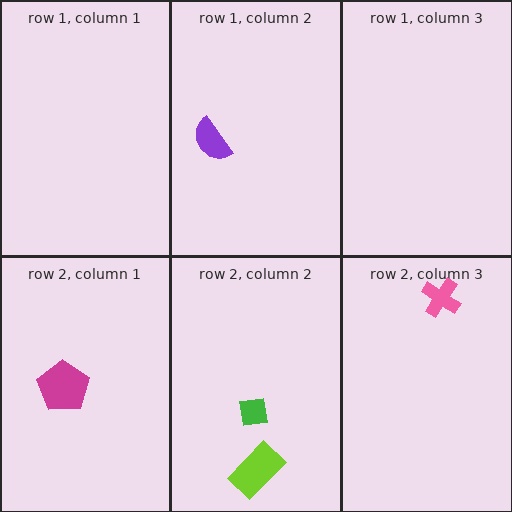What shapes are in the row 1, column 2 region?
The purple semicircle.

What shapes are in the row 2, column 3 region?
The pink cross.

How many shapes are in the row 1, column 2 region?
1.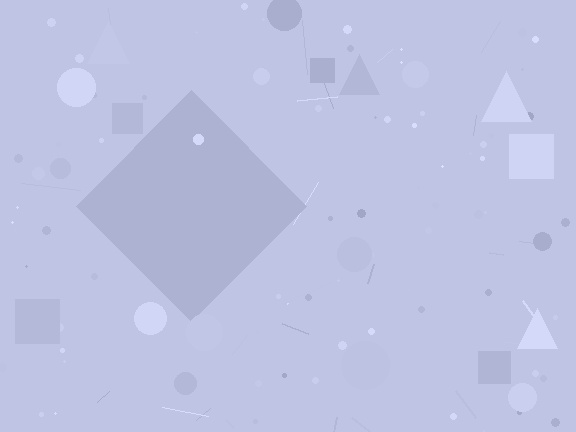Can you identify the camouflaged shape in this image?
The camouflaged shape is a diamond.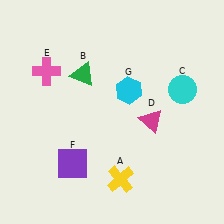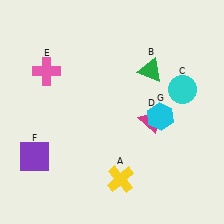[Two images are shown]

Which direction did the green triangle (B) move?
The green triangle (B) moved right.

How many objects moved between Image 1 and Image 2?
3 objects moved between the two images.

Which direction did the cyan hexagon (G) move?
The cyan hexagon (G) moved right.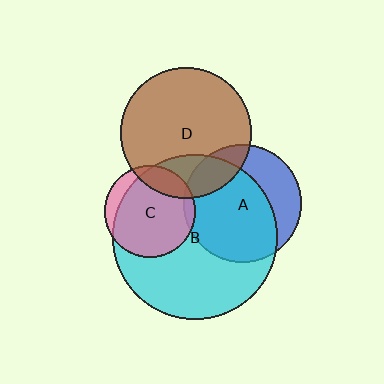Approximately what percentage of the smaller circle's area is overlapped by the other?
Approximately 70%.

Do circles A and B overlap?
Yes.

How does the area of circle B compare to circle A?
Approximately 2.0 times.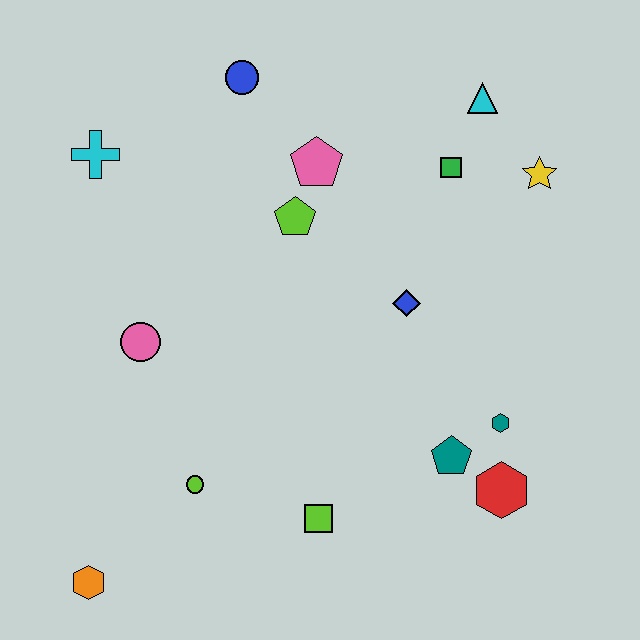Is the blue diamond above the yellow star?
No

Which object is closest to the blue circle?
The pink pentagon is closest to the blue circle.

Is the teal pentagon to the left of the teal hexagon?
Yes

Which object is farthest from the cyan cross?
The red hexagon is farthest from the cyan cross.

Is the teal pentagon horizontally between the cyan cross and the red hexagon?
Yes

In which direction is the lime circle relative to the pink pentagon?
The lime circle is below the pink pentagon.